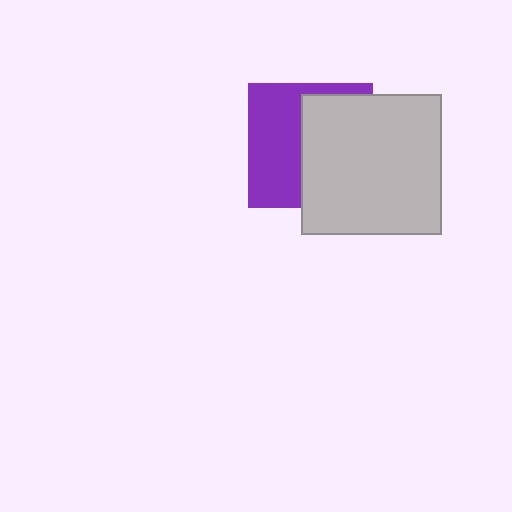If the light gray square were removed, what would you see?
You would see the complete purple square.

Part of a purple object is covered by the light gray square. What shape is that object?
It is a square.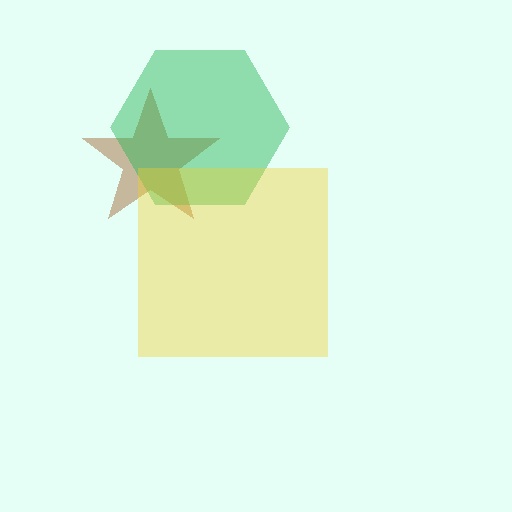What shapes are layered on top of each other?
The layered shapes are: a brown star, a green hexagon, a yellow square.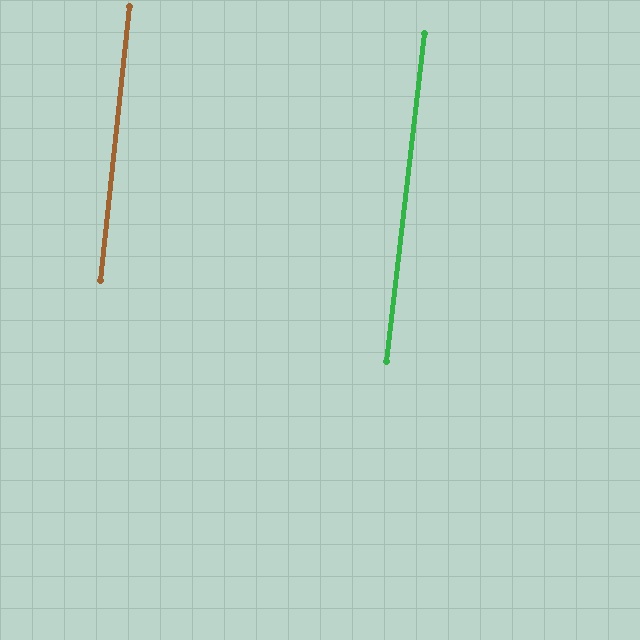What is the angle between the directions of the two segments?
Approximately 1 degree.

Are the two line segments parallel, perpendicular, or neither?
Parallel — their directions differ by only 0.5°.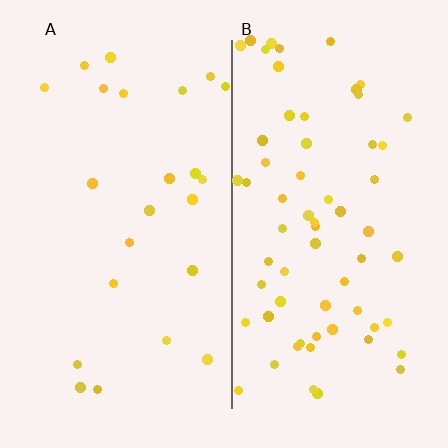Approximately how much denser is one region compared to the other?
Approximately 2.8× — region B over region A.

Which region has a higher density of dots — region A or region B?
B (the right).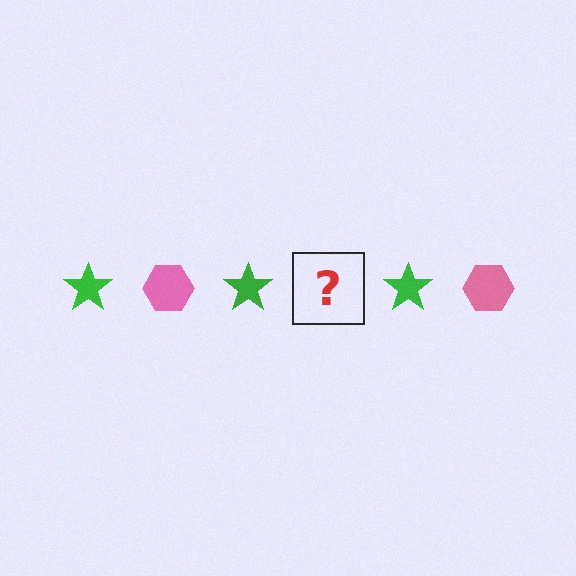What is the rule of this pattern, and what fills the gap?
The rule is that the pattern alternates between green star and pink hexagon. The gap should be filled with a pink hexagon.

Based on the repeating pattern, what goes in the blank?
The blank should be a pink hexagon.